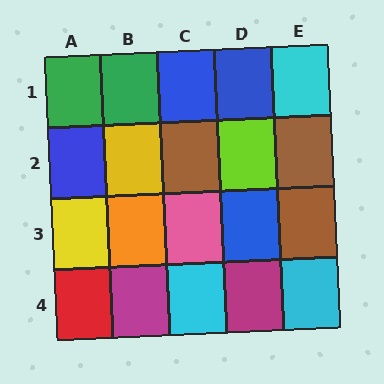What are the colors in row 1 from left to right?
Green, green, blue, blue, cyan.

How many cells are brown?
3 cells are brown.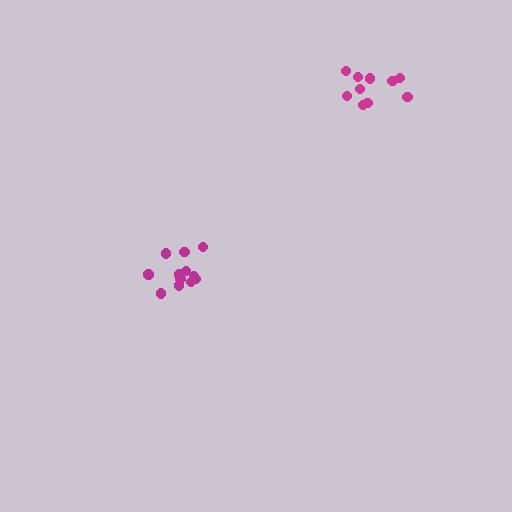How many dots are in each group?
Group 1: 12 dots, Group 2: 10 dots (22 total).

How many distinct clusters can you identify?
There are 2 distinct clusters.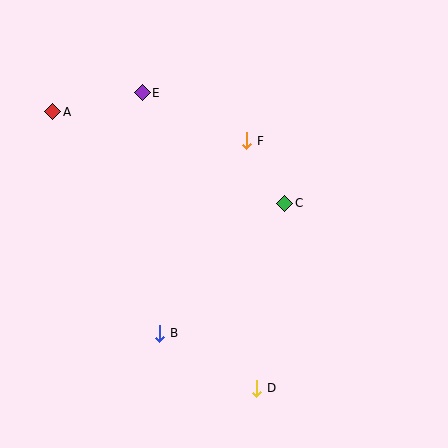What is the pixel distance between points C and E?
The distance between C and E is 180 pixels.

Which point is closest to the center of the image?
Point C at (285, 203) is closest to the center.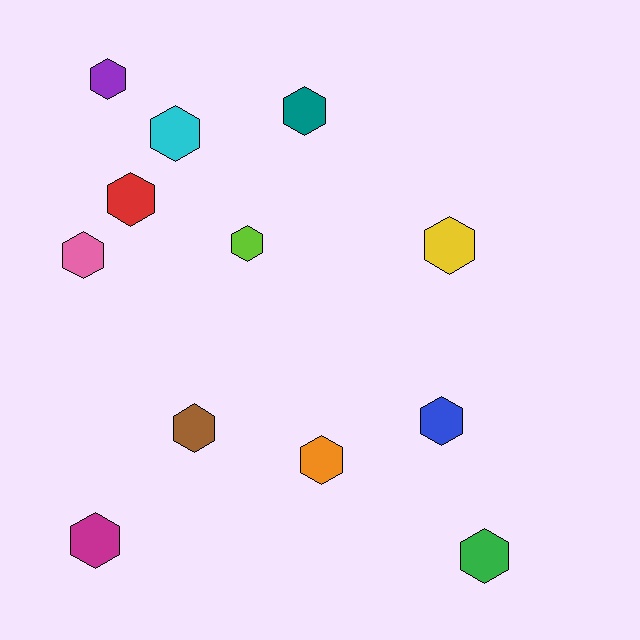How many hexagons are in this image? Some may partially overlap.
There are 12 hexagons.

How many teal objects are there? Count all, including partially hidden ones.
There is 1 teal object.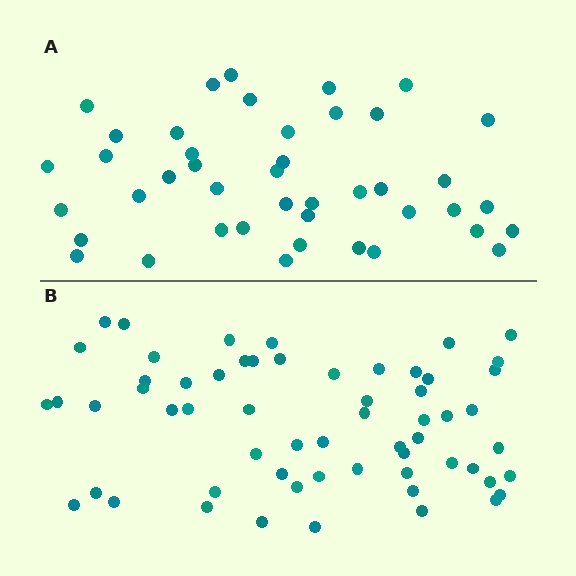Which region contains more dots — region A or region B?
Region B (the bottom region) has more dots.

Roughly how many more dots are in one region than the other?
Region B has approximately 15 more dots than region A.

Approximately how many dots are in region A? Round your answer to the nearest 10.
About 40 dots. (The exact count is 43, which rounds to 40.)